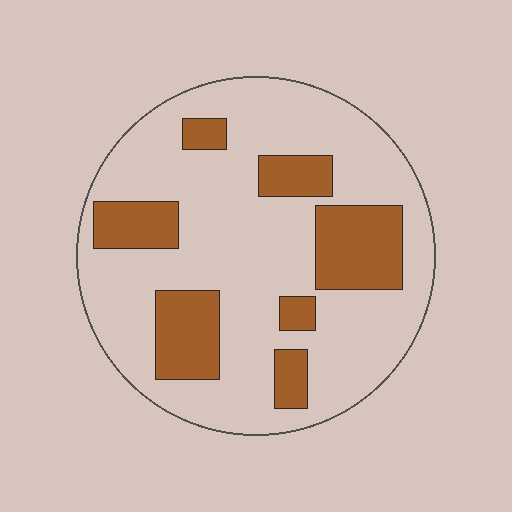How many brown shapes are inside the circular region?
7.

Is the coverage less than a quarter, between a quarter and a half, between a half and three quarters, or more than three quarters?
Less than a quarter.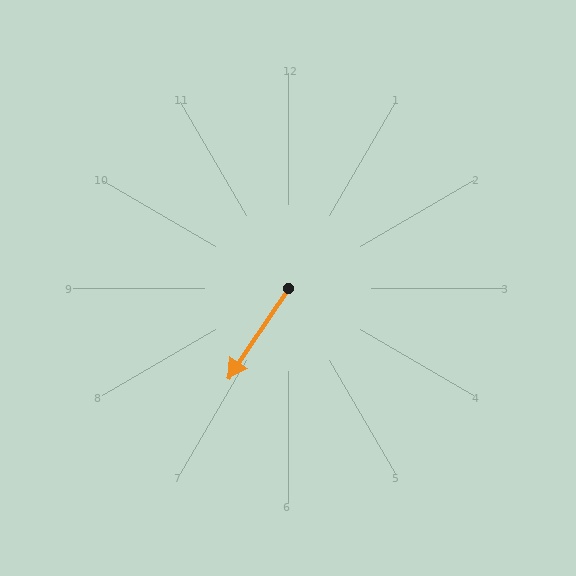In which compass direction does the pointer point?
Southwest.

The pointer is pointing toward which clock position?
Roughly 7 o'clock.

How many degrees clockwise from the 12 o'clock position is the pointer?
Approximately 214 degrees.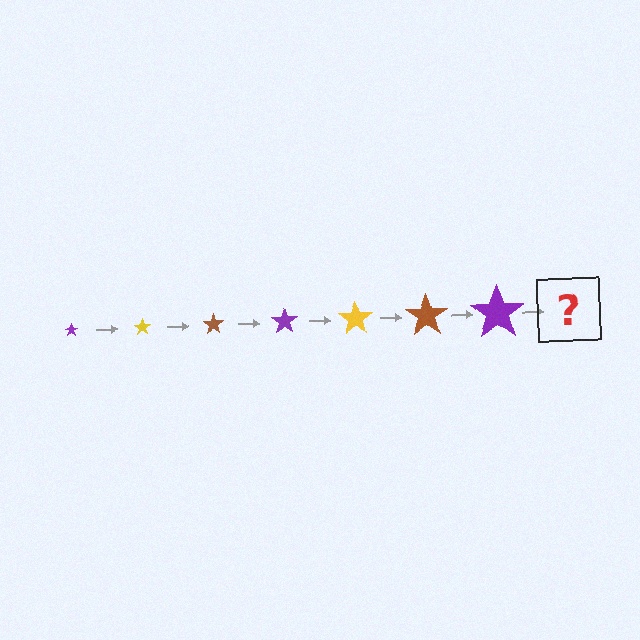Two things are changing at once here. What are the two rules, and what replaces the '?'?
The two rules are that the star grows larger each step and the color cycles through purple, yellow, and brown. The '?' should be a yellow star, larger than the previous one.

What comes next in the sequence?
The next element should be a yellow star, larger than the previous one.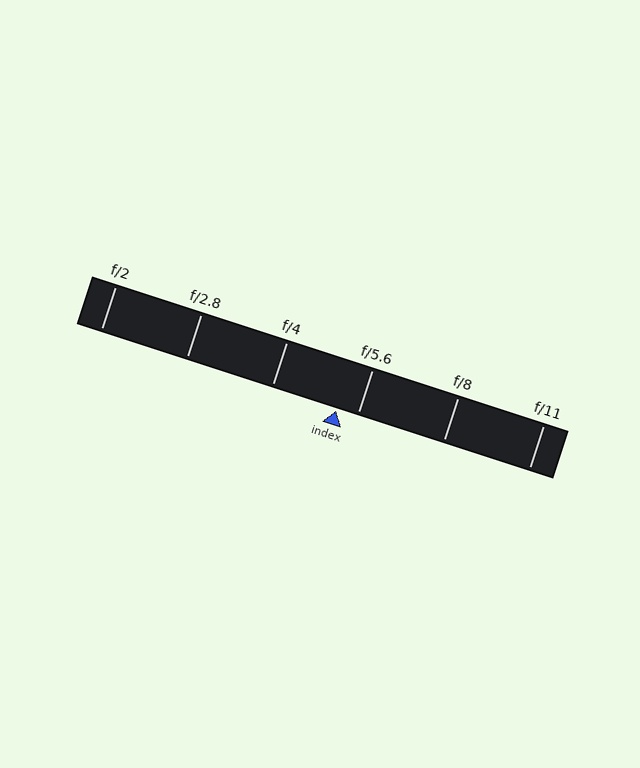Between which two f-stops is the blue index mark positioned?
The index mark is between f/4 and f/5.6.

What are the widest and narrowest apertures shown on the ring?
The widest aperture shown is f/2 and the narrowest is f/11.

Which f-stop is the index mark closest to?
The index mark is closest to f/5.6.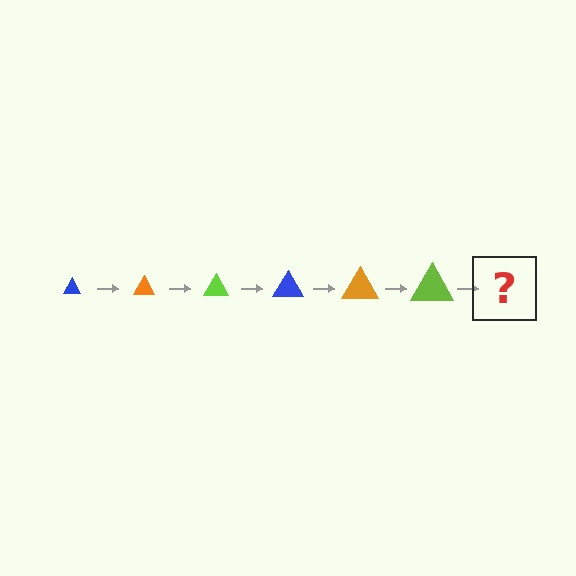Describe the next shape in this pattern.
It should be a blue triangle, larger than the previous one.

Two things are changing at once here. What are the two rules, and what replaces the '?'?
The two rules are that the triangle grows larger each step and the color cycles through blue, orange, and lime. The '?' should be a blue triangle, larger than the previous one.